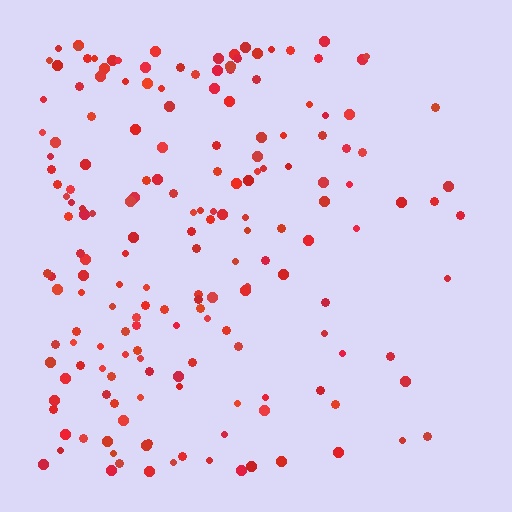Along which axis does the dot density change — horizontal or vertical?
Horizontal.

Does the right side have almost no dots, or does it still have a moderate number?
Still a moderate number, just noticeably fewer than the left.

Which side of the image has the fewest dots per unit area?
The right.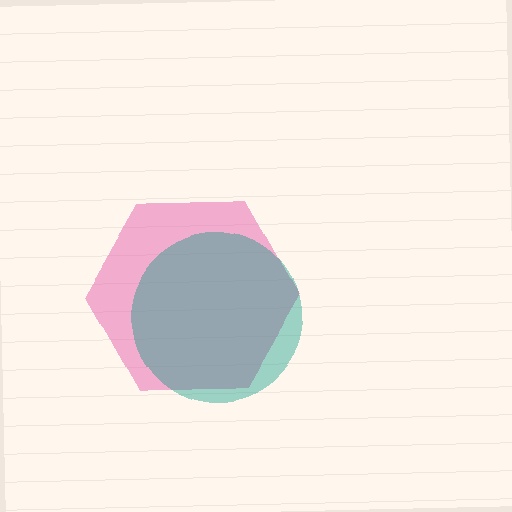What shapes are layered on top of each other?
The layered shapes are: a pink hexagon, a teal circle.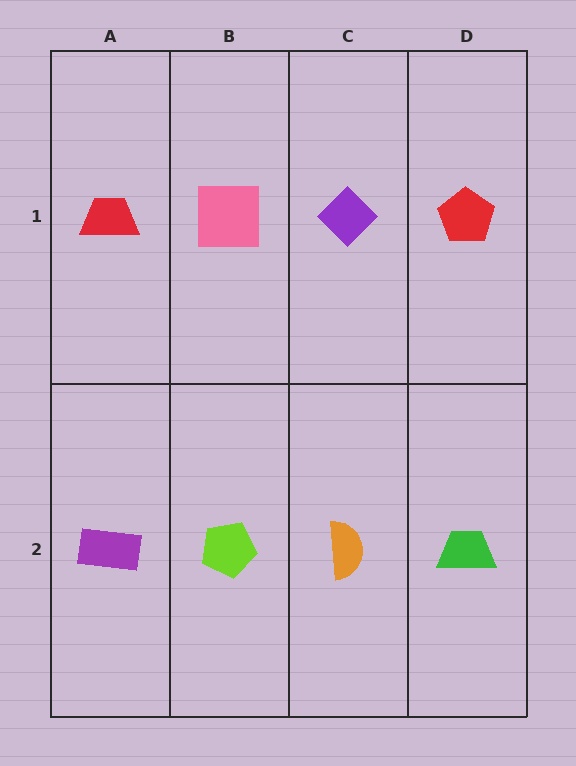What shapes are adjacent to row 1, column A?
A purple rectangle (row 2, column A), a pink square (row 1, column B).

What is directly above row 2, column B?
A pink square.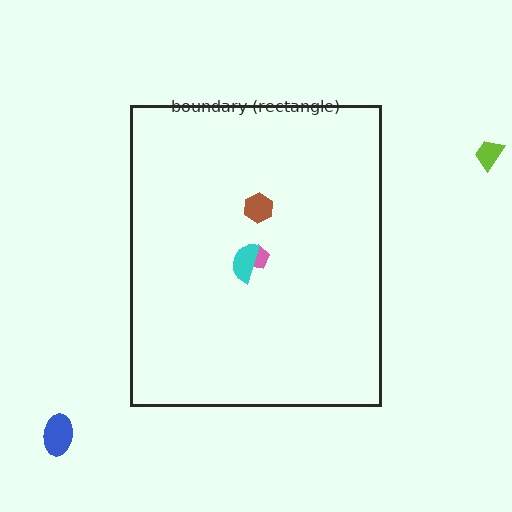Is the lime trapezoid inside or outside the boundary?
Outside.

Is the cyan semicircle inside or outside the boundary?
Inside.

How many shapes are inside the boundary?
3 inside, 2 outside.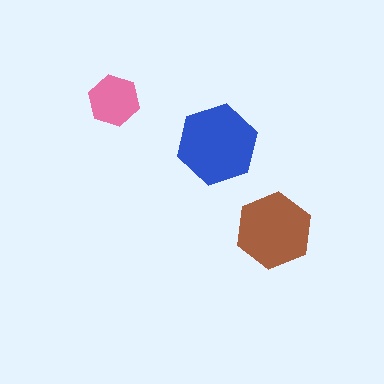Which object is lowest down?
The brown hexagon is bottommost.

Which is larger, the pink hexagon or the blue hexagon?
The blue one.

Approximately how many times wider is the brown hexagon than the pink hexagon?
About 1.5 times wider.